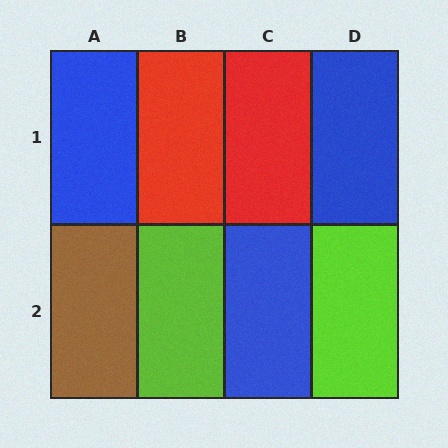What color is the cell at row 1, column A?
Blue.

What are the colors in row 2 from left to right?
Brown, lime, blue, lime.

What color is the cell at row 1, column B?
Red.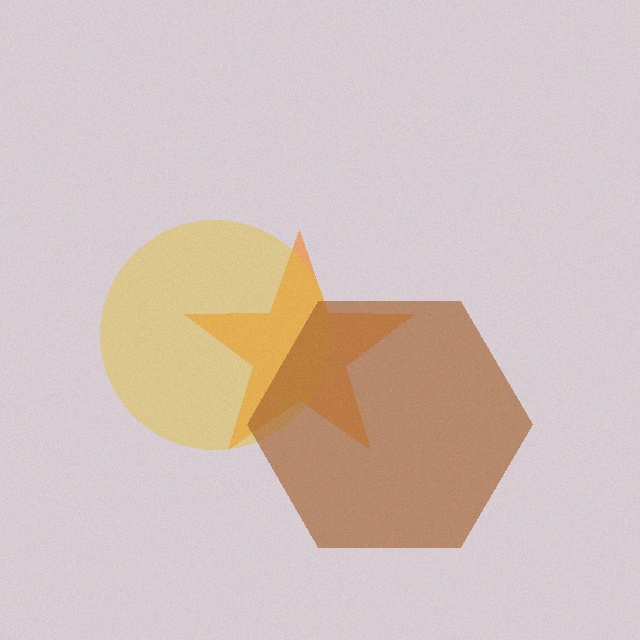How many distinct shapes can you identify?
There are 3 distinct shapes: an orange star, a yellow circle, a brown hexagon.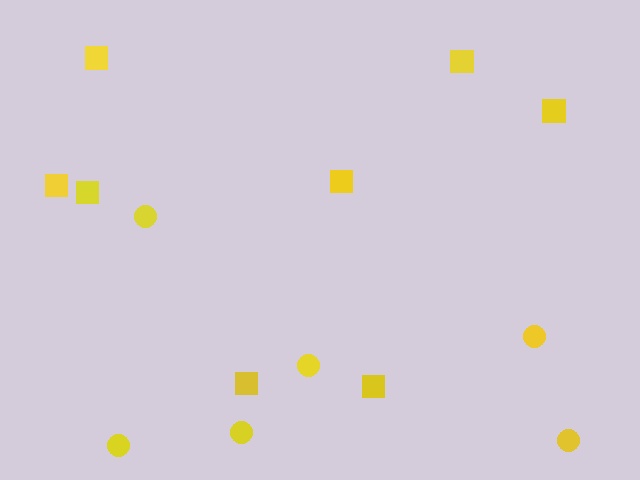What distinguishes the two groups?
There are 2 groups: one group of circles (6) and one group of squares (8).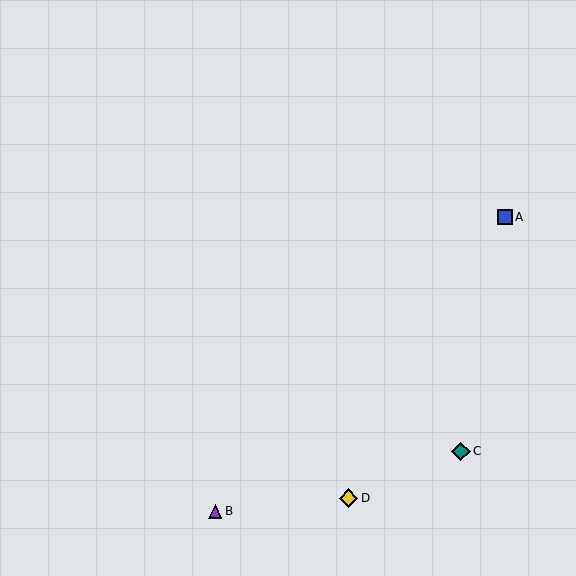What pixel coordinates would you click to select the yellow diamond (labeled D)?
Click at (349, 498) to select the yellow diamond D.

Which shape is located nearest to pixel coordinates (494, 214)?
The blue square (labeled A) at (505, 217) is nearest to that location.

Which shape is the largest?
The teal diamond (labeled C) is the largest.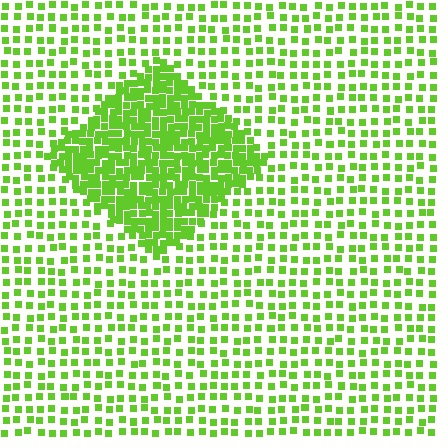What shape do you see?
I see a diamond.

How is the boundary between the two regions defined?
The boundary is defined by a change in element density (approximately 2.5x ratio). All elements are the same color, size, and shape.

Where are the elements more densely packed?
The elements are more densely packed inside the diamond boundary.